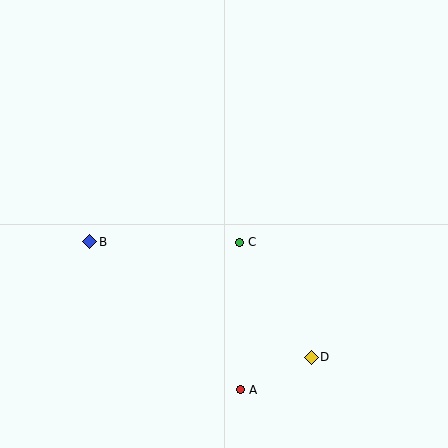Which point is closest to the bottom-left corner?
Point B is closest to the bottom-left corner.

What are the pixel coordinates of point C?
Point C is at (239, 242).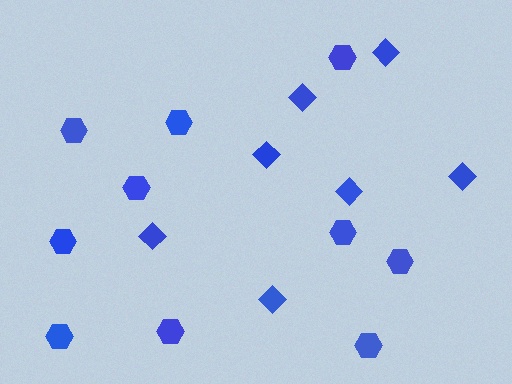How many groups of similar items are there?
There are 2 groups: one group of hexagons (10) and one group of diamonds (7).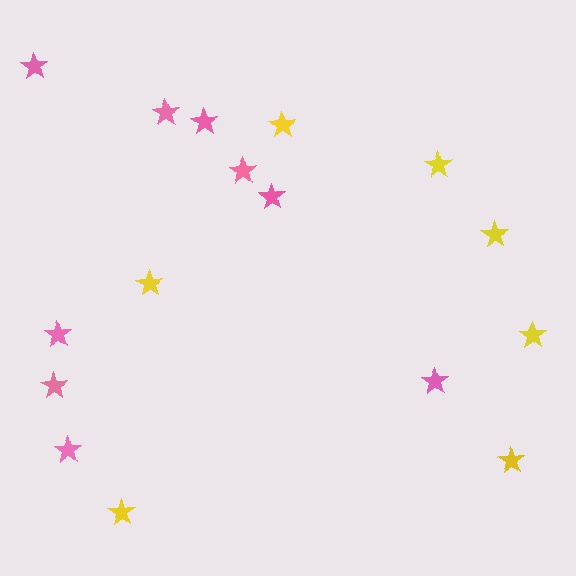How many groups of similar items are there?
There are 2 groups: one group of pink stars (9) and one group of yellow stars (7).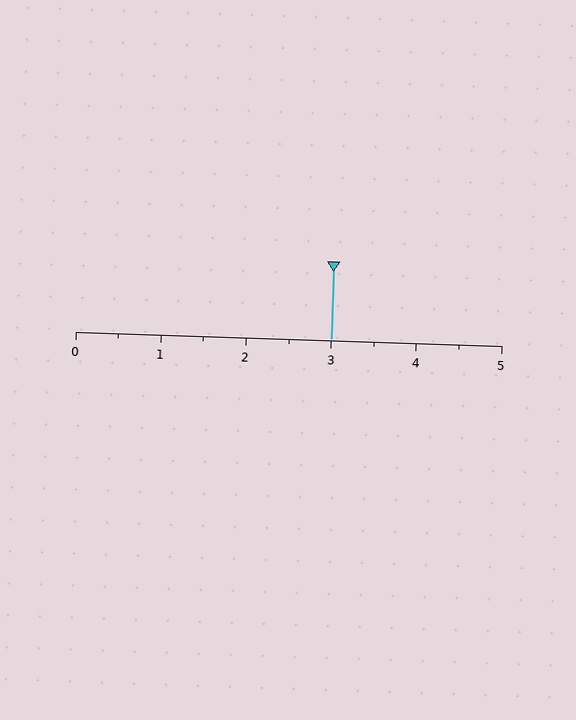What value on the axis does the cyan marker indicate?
The marker indicates approximately 3.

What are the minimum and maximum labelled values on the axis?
The axis runs from 0 to 5.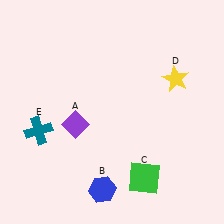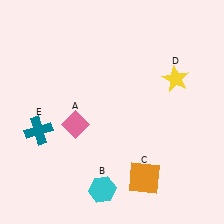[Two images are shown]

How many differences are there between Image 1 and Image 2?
There are 3 differences between the two images.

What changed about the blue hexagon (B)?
In Image 1, B is blue. In Image 2, it changed to cyan.